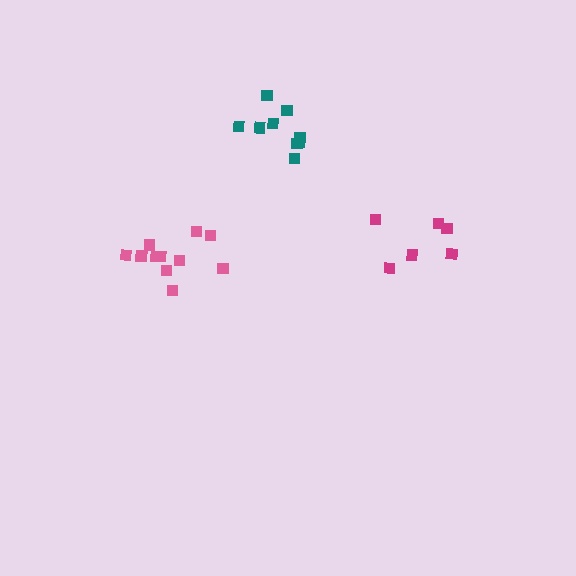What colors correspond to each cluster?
The clusters are colored: teal, magenta, pink.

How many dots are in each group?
Group 1: 9 dots, Group 2: 6 dots, Group 3: 11 dots (26 total).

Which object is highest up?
The teal cluster is topmost.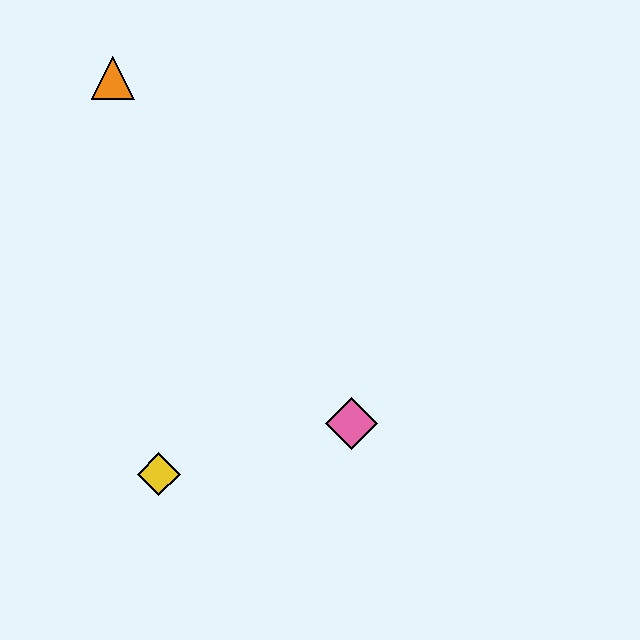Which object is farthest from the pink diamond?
The orange triangle is farthest from the pink diamond.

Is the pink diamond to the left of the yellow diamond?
No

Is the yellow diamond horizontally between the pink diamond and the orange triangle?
Yes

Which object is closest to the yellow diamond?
The pink diamond is closest to the yellow diamond.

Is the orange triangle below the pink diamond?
No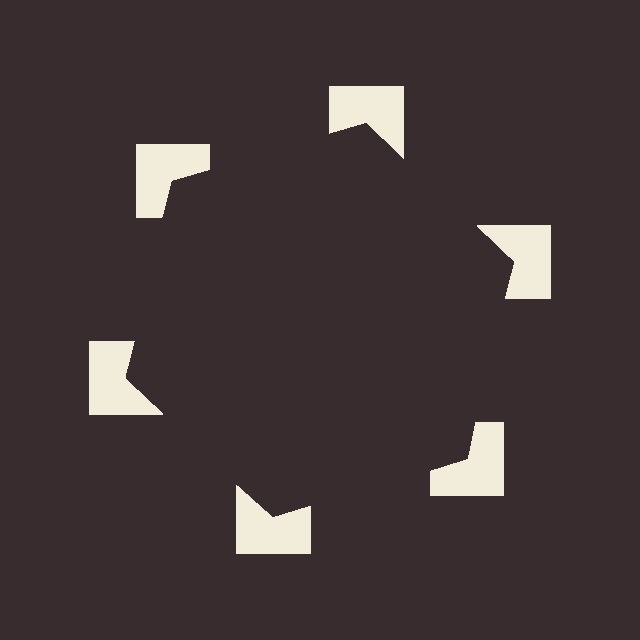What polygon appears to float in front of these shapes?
An illusory hexagon — its edges are inferred from the aligned wedge cuts in the notched squares, not physically drawn.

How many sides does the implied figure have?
6 sides.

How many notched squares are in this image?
There are 6 — one at each vertex of the illusory hexagon.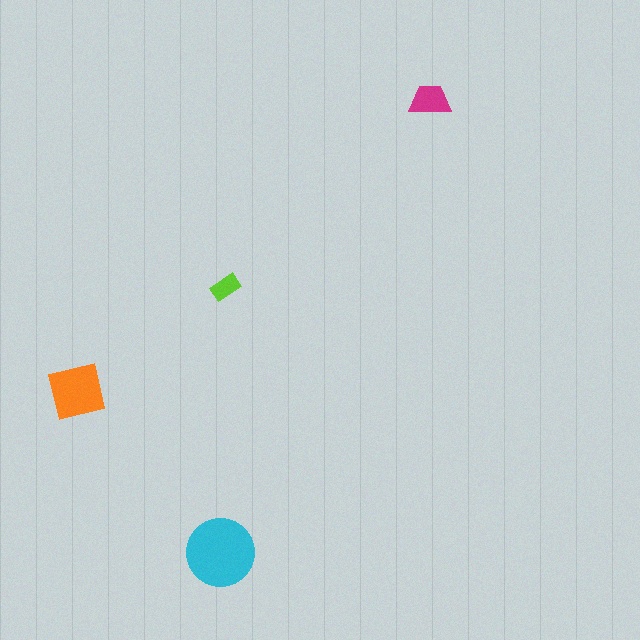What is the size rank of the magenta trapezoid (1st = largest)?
3rd.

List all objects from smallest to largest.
The lime rectangle, the magenta trapezoid, the orange square, the cyan circle.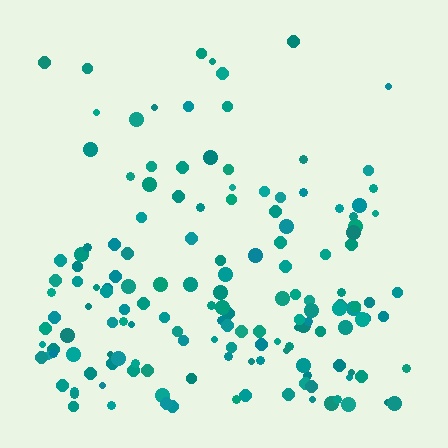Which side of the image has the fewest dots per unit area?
The top.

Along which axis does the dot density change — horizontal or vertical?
Vertical.